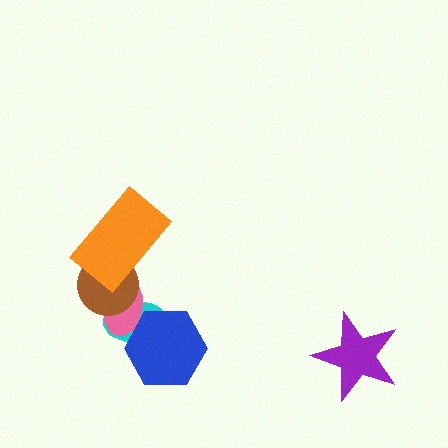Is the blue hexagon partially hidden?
No, no other shape covers it.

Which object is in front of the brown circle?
The orange rectangle is in front of the brown circle.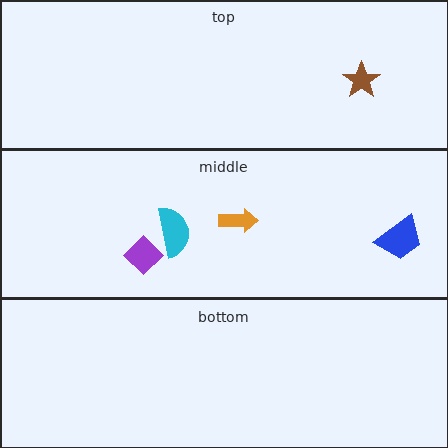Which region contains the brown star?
The top region.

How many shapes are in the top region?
1.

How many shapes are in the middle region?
4.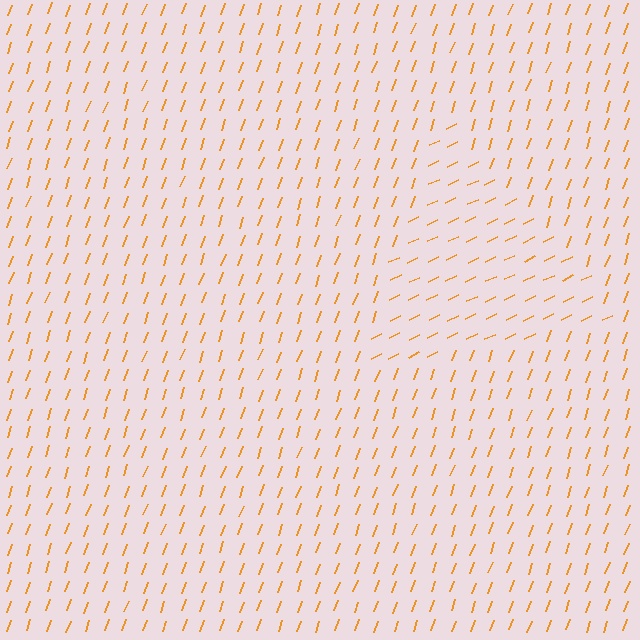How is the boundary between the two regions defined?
The boundary is defined purely by a change in line orientation (approximately 45 degrees difference). All lines are the same color and thickness.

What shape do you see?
I see a triangle.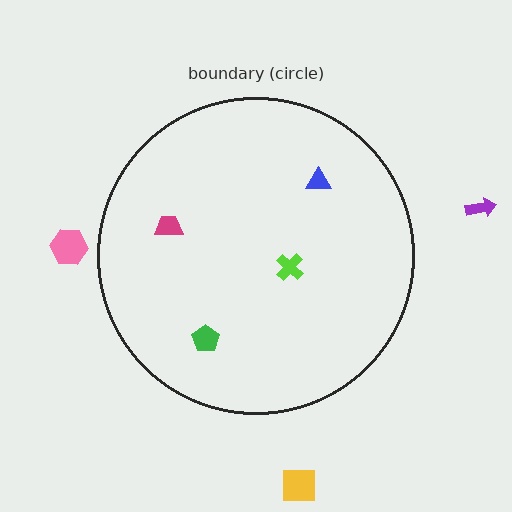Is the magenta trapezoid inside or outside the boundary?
Inside.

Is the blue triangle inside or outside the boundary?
Inside.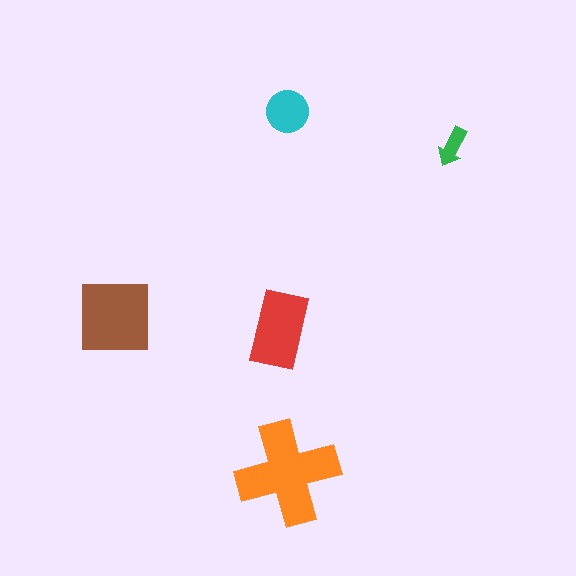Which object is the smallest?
The green arrow.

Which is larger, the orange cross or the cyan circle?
The orange cross.